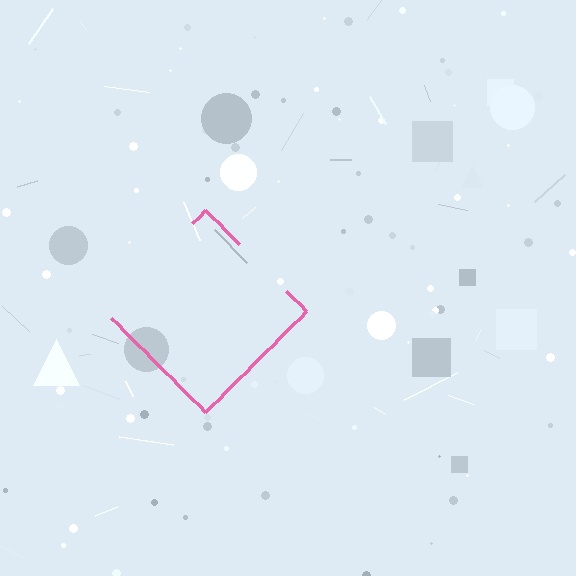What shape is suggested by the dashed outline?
The dashed outline suggests a diamond.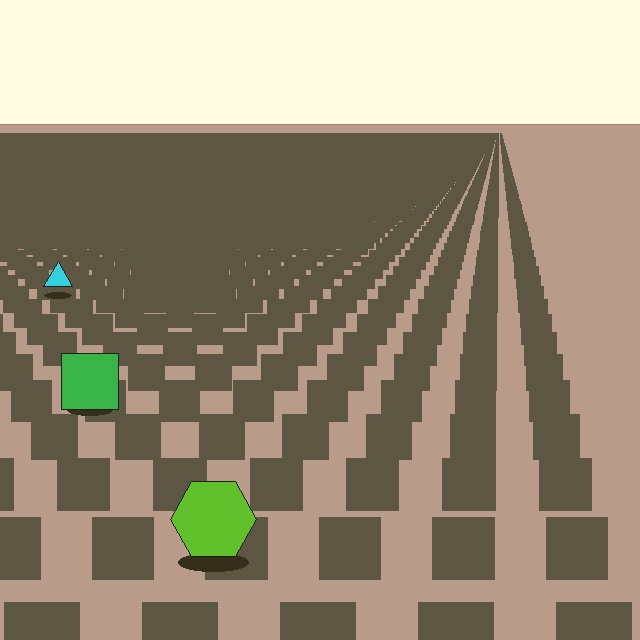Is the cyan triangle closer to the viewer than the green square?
No. The green square is closer — you can tell from the texture gradient: the ground texture is coarser near it.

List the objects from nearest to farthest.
From nearest to farthest: the lime hexagon, the green square, the cyan triangle.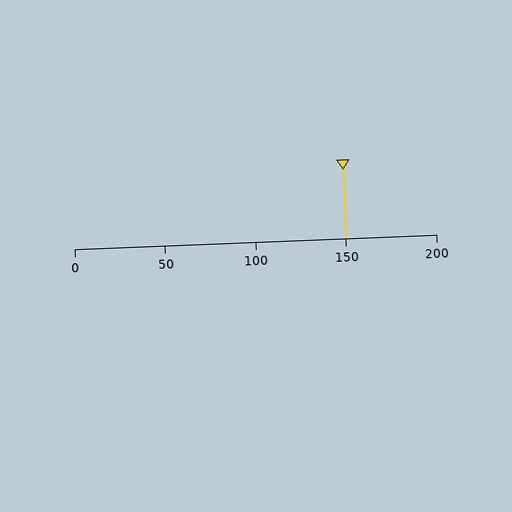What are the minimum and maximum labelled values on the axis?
The axis runs from 0 to 200.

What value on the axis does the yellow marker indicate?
The marker indicates approximately 150.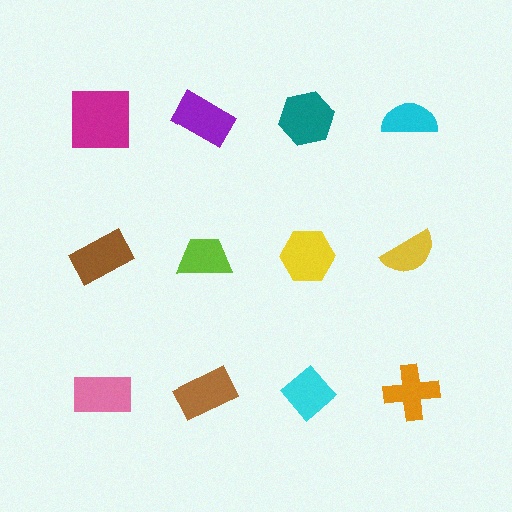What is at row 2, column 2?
A lime trapezoid.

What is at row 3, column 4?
An orange cross.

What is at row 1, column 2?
A purple rectangle.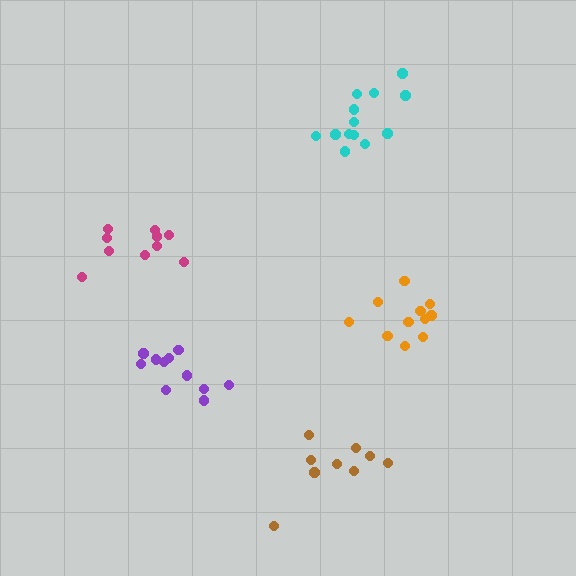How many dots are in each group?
Group 1: 13 dots, Group 2: 11 dots, Group 3: 9 dots, Group 4: 10 dots, Group 5: 11 dots (54 total).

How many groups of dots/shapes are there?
There are 5 groups.